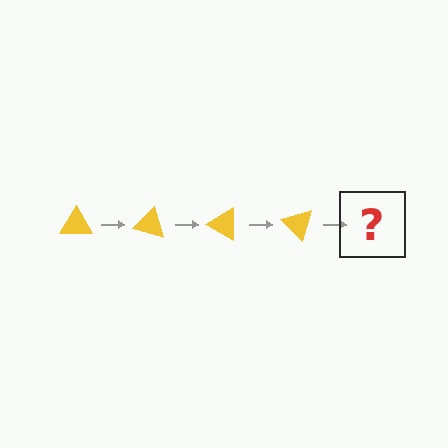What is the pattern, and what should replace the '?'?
The pattern is that the triangle rotates 15 degrees each step. The '?' should be a yellow triangle rotated 60 degrees.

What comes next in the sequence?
The next element should be a yellow triangle rotated 60 degrees.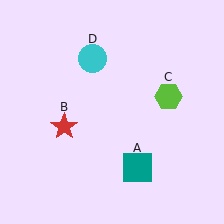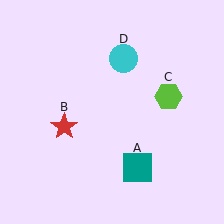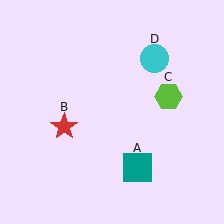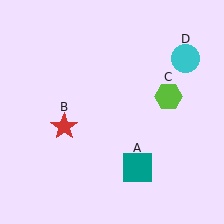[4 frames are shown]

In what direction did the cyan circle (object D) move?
The cyan circle (object D) moved right.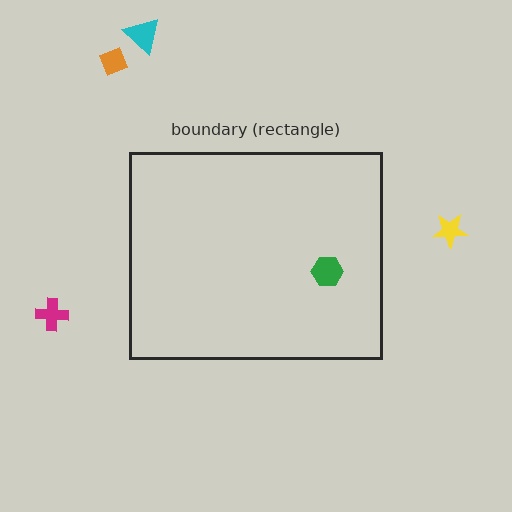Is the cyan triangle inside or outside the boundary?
Outside.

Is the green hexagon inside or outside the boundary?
Inside.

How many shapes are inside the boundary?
1 inside, 4 outside.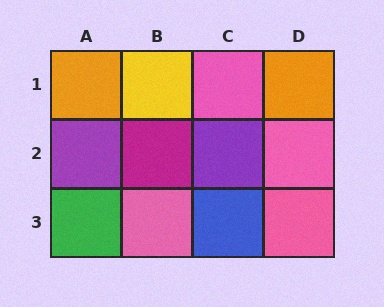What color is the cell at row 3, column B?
Pink.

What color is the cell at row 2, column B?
Magenta.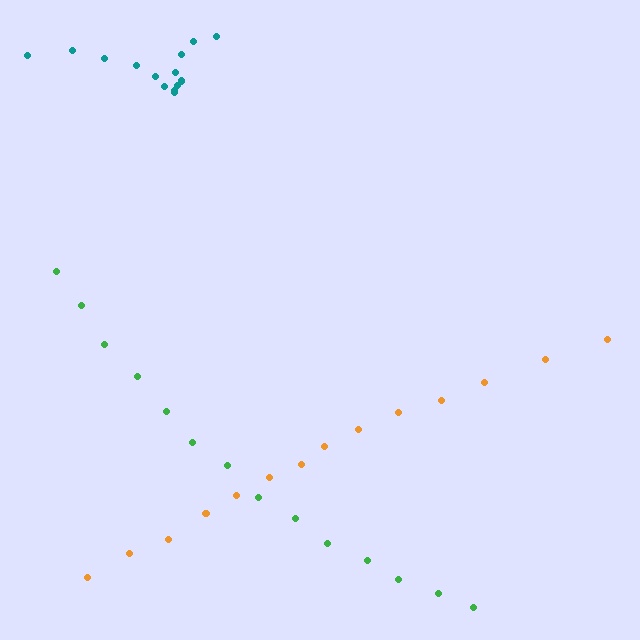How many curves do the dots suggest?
There are 3 distinct paths.